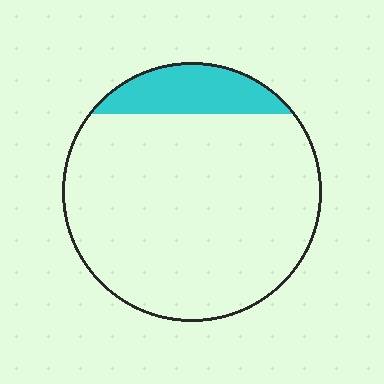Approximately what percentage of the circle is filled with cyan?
Approximately 15%.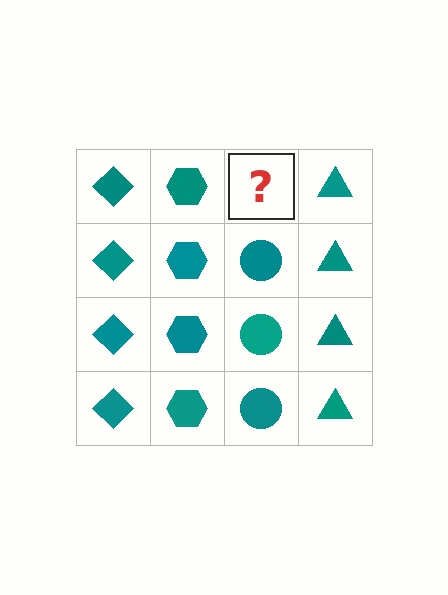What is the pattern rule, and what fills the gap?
The rule is that each column has a consistent shape. The gap should be filled with a teal circle.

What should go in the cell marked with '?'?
The missing cell should contain a teal circle.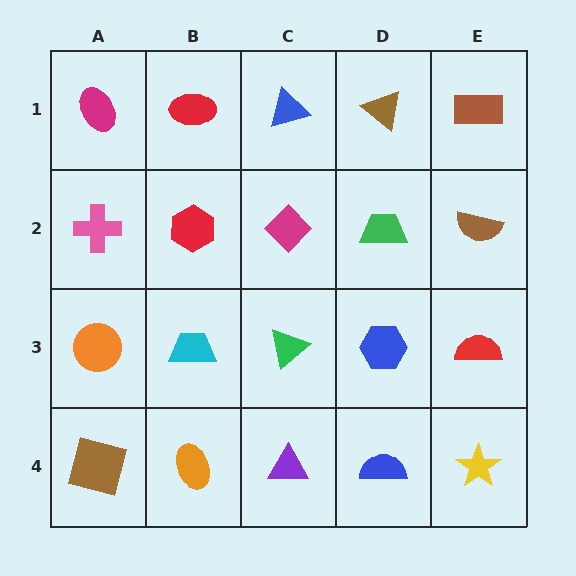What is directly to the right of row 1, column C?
A brown triangle.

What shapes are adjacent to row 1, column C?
A magenta diamond (row 2, column C), a red ellipse (row 1, column B), a brown triangle (row 1, column D).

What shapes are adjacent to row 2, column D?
A brown triangle (row 1, column D), a blue hexagon (row 3, column D), a magenta diamond (row 2, column C), a brown semicircle (row 2, column E).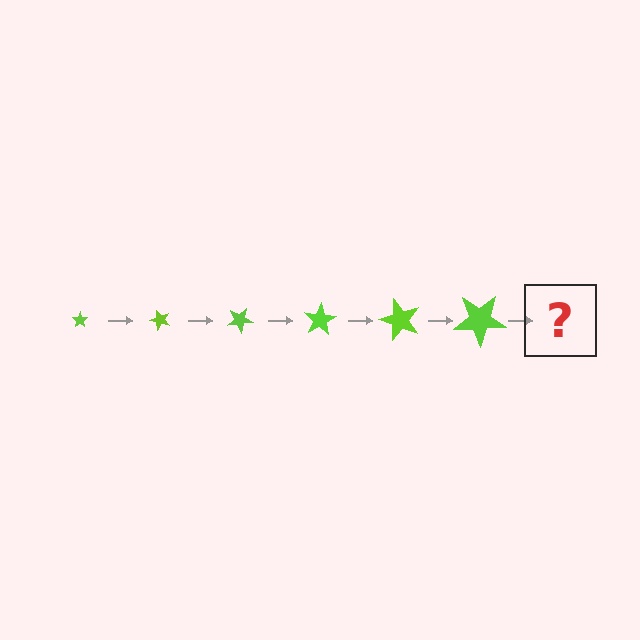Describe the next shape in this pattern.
It should be a star, larger than the previous one and rotated 300 degrees from the start.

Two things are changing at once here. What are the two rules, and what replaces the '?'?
The two rules are that the star grows larger each step and it rotates 50 degrees each step. The '?' should be a star, larger than the previous one and rotated 300 degrees from the start.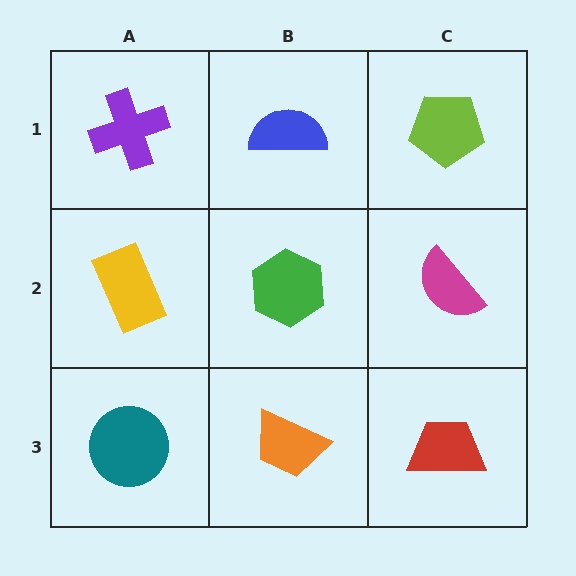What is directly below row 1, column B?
A green hexagon.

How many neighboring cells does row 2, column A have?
3.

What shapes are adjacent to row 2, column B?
A blue semicircle (row 1, column B), an orange trapezoid (row 3, column B), a yellow rectangle (row 2, column A), a magenta semicircle (row 2, column C).